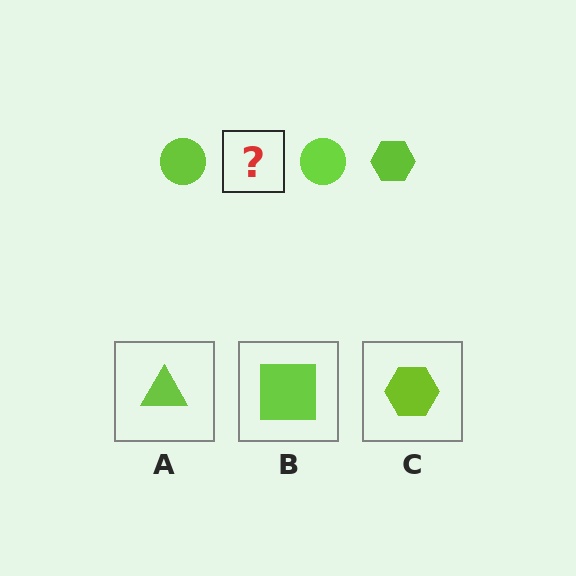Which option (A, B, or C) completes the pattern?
C.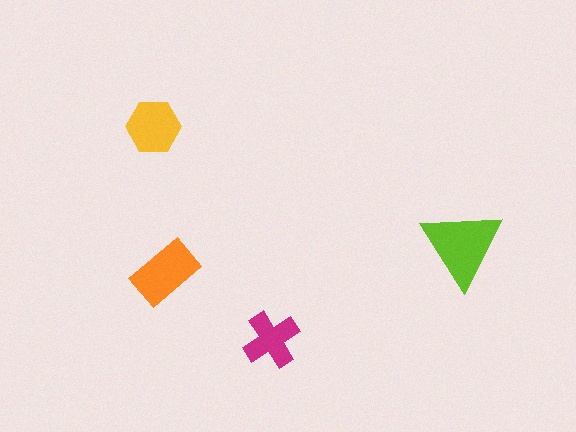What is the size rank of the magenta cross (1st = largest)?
4th.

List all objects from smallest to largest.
The magenta cross, the yellow hexagon, the orange rectangle, the lime triangle.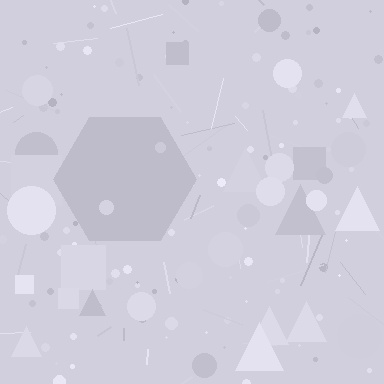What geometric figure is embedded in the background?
A hexagon is embedded in the background.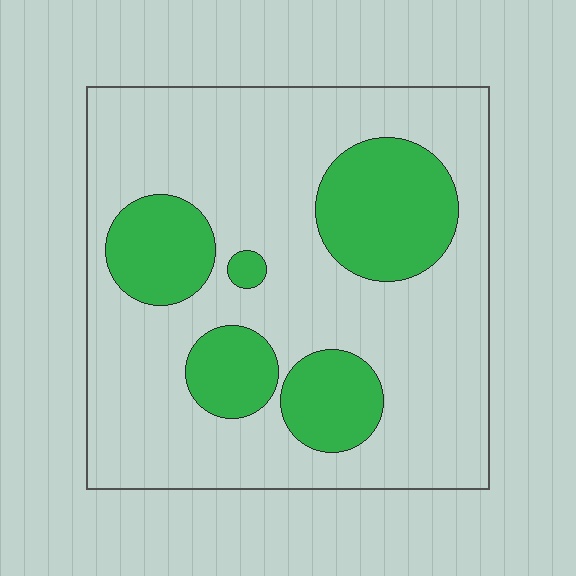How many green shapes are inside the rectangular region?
5.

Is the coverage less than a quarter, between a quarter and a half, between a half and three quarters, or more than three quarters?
Between a quarter and a half.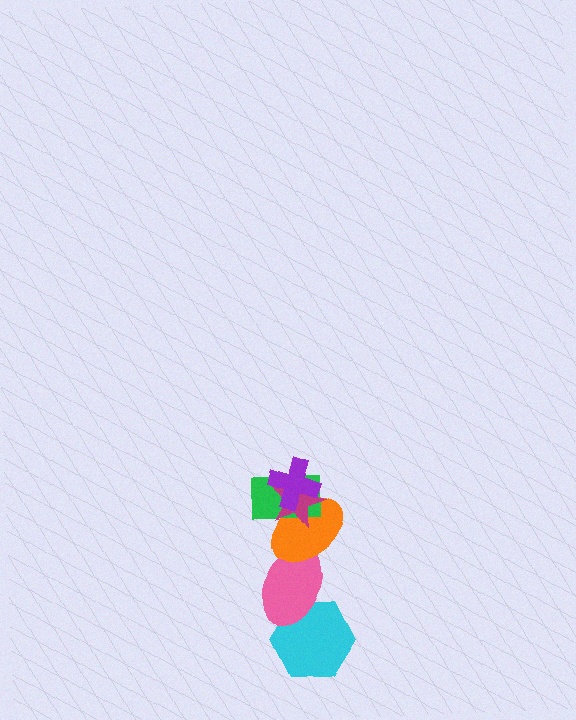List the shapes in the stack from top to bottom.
From top to bottom: the purple cross, the magenta star, the green rectangle, the orange ellipse, the pink ellipse, the cyan hexagon.